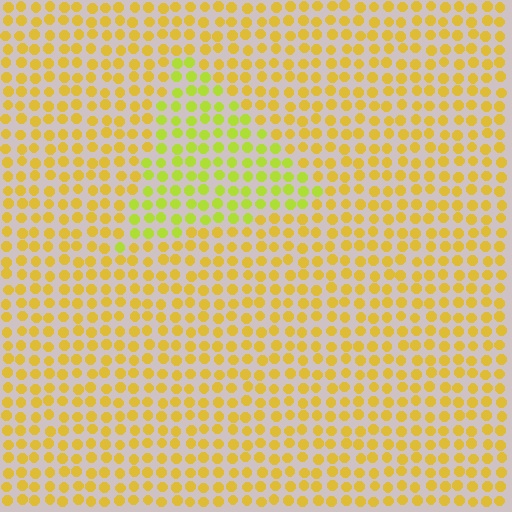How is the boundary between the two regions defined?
The boundary is defined purely by a slight shift in hue (about 30 degrees). Spacing, size, and orientation are identical on both sides.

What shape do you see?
I see a triangle.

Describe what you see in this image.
The image is filled with small yellow elements in a uniform arrangement. A triangle-shaped region is visible where the elements are tinted to a slightly different hue, forming a subtle color boundary.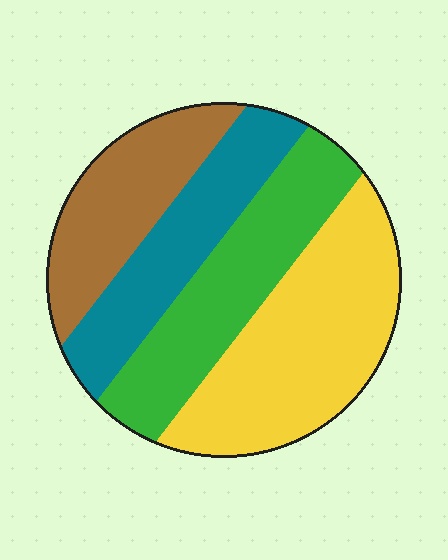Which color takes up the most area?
Yellow, at roughly 35%.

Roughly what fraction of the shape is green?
Green takes up about one quarter (1/4) of the shape.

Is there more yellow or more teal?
Yellow.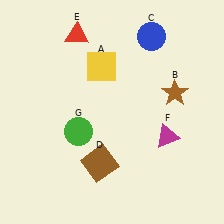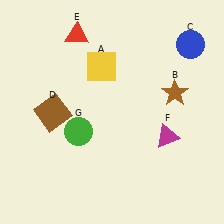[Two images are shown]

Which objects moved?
The objects that moved are: the blue circle (C), the brown square (D).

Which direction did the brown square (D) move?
The brown square (D) moved up.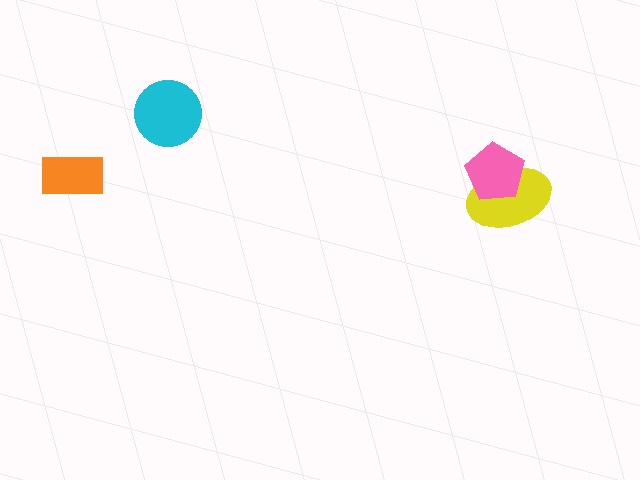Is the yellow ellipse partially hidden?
Yes, it is partially covered by another shape.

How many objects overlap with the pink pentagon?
1 object overlaps with the pink pentagon.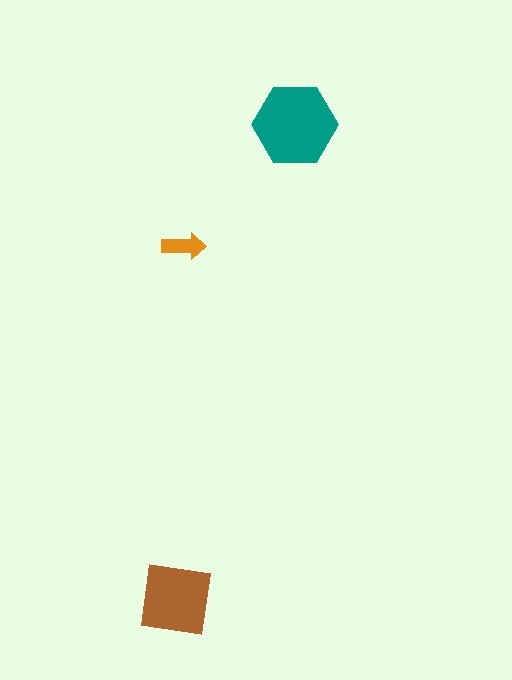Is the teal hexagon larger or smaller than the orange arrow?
Larger.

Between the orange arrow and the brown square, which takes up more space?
The brown square.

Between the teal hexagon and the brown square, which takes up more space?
The teal hexagon.